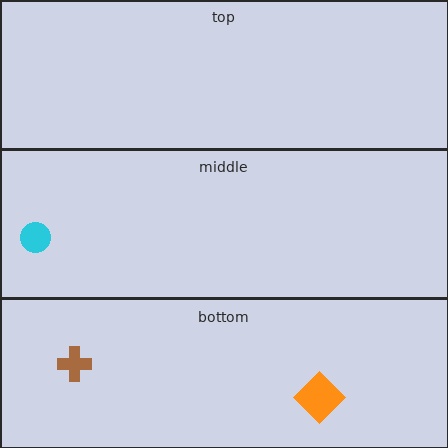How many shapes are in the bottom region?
2.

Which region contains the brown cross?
The bottom region.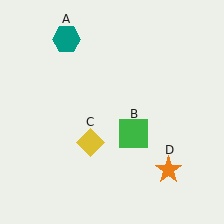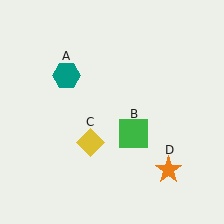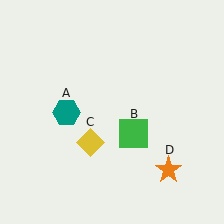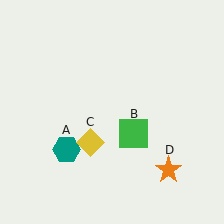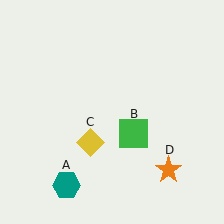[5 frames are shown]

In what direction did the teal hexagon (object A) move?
The teal hexagon (object A) moved down.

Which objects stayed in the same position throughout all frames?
Green square (object B) and yellow diamond (object C) and orange star (object D) remained stationary.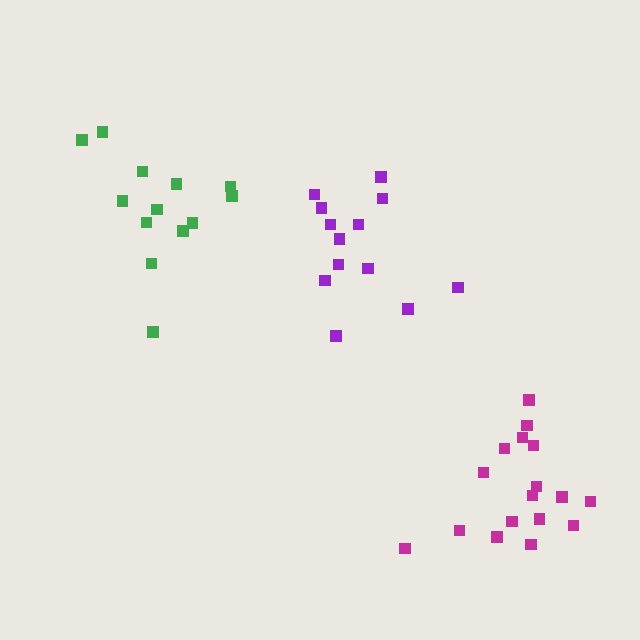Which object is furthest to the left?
The green cluster is leftmost.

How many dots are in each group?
Group 1: 13 dots, Group 2: 17 dots, Group 3: 13 dots (43 total).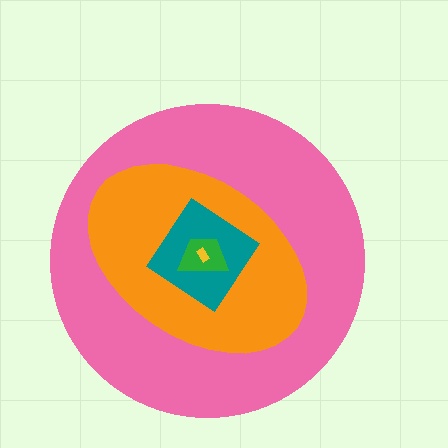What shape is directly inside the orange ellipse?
The teal diamond.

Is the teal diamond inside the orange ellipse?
Yes.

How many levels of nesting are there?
5.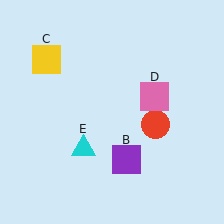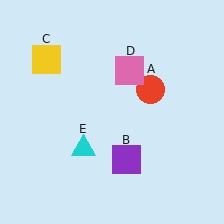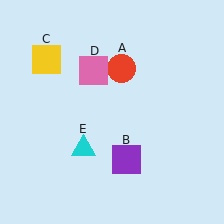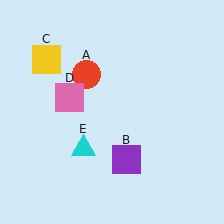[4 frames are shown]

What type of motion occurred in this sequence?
The red circle (object A), pink square (object D) rotated counterclockwise around the center of the scene.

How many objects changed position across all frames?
2 objects changed position: red circle (object A), pink square (object D).